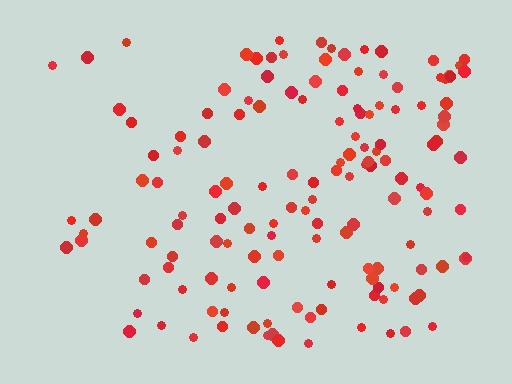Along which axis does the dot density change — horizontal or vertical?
Horizontal.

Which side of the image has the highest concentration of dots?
The right.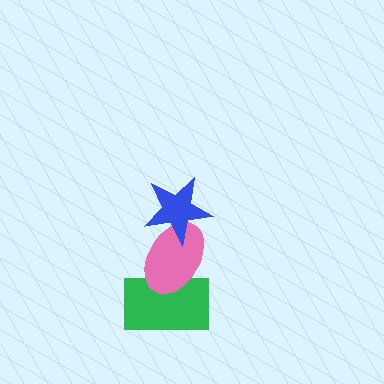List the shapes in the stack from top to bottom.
From top to bottom: the blue star, the pink ellipse, the green rectangle.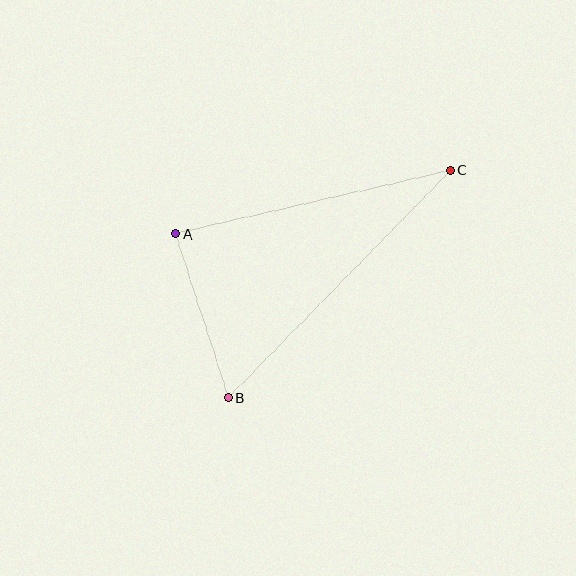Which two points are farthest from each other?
Points B and C are farthest from each other.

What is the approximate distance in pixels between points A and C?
The distance between A and C is approximately 282 pixels.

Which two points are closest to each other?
Points A and B are closest to each other.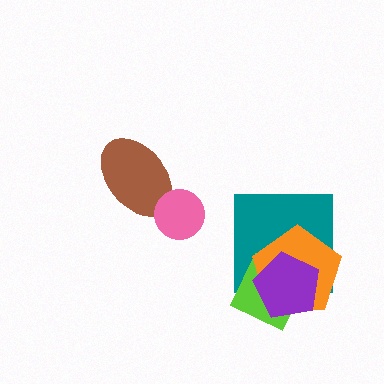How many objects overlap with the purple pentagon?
3 objects overlap with the purple pentagon.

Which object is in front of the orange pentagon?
The purple pentagon is in front of the orange pentagon.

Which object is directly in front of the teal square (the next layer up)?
The lime diamond is directly in front of the teal square.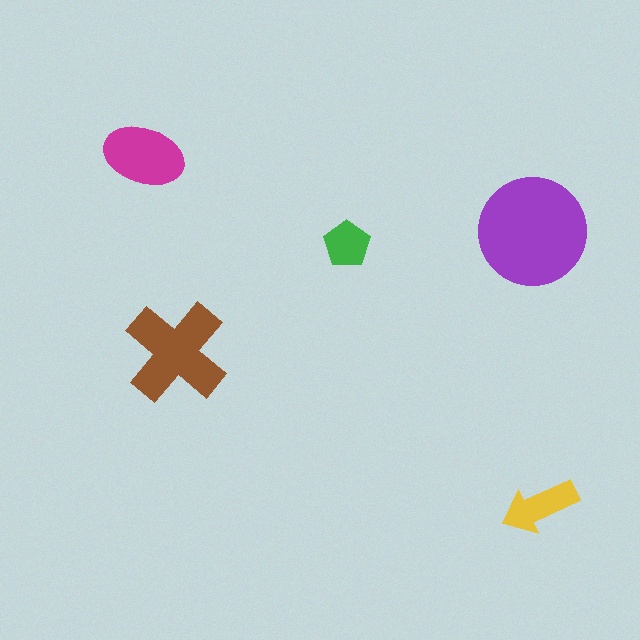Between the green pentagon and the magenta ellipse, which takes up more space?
The magenta ellipse.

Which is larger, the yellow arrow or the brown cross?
The brown cross.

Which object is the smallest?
The green pentagon.